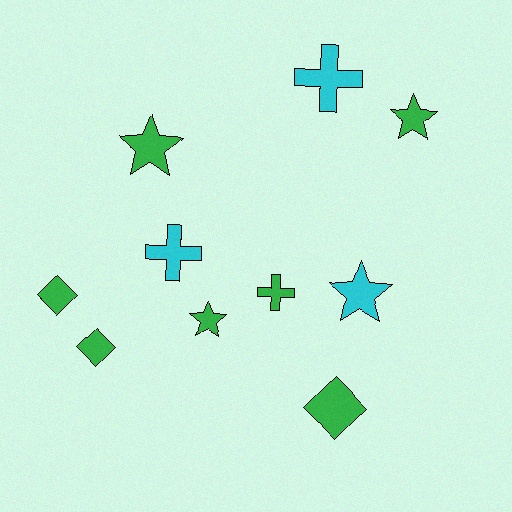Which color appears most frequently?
Green, with 7 objects.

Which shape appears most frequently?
Star, with 4 objects.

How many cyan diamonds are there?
There are no cyan diamonds.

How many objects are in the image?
There are 10 objects.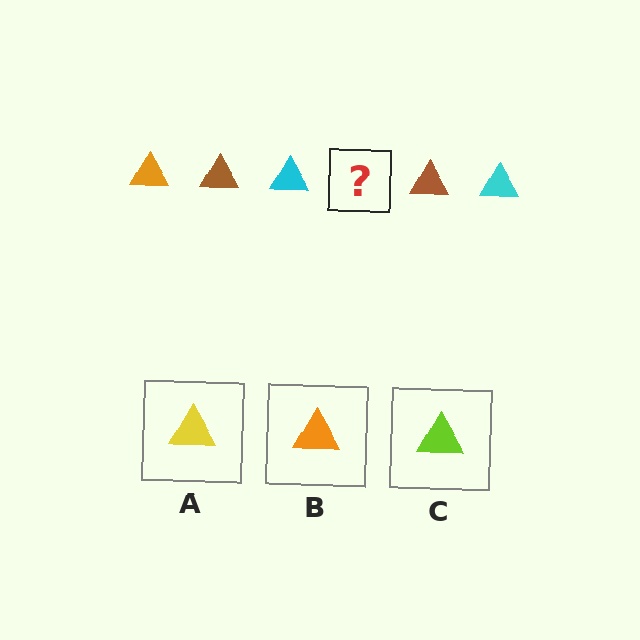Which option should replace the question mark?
Option B.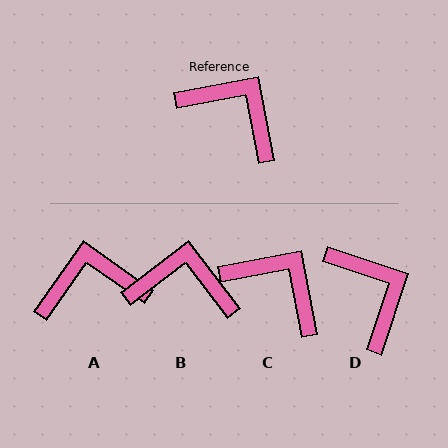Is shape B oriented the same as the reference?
No, it is off by about 27 degrees.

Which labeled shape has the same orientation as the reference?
C.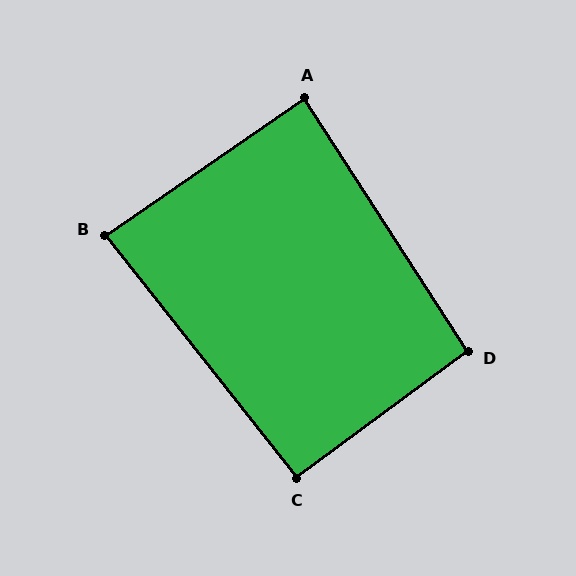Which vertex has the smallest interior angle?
B, at approximately 86 degrees.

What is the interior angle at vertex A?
Approximately 88 degrees (approximately right).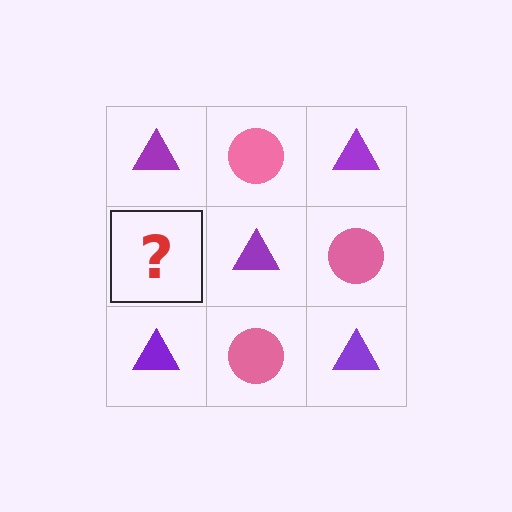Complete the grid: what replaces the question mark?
The question mark should be replaced with a pink circle.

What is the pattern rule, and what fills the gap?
The rule is that it alternates purple triangle and pink circle in a checkerboard pattern. The gap should be filled with a pink circle.